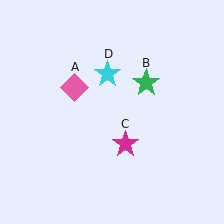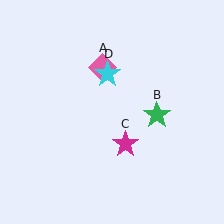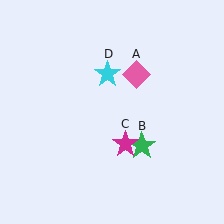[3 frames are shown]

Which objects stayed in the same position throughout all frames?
Magenta star (object C) and cyan star (object D) remained stationary.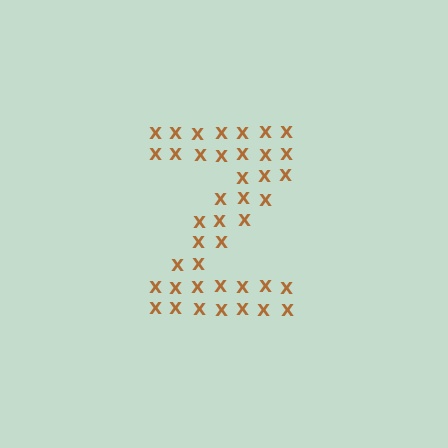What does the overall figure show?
The overall figure shows the letter Z.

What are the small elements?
The small elements are letter X's.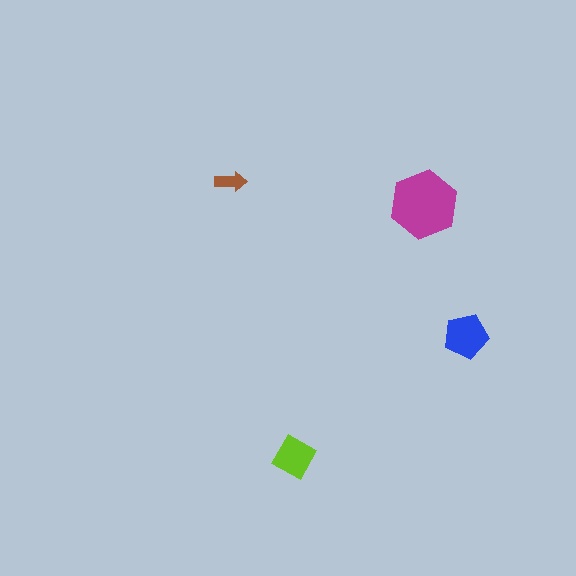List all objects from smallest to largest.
The brown arrow, the lime diamond, the blue pentagon, the magenta hexagon.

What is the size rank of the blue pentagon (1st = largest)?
2nd.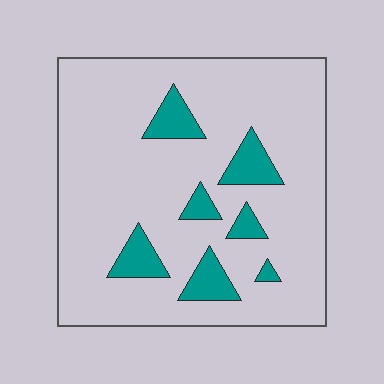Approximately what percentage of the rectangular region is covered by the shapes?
Approximately 15%.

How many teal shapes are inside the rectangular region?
7.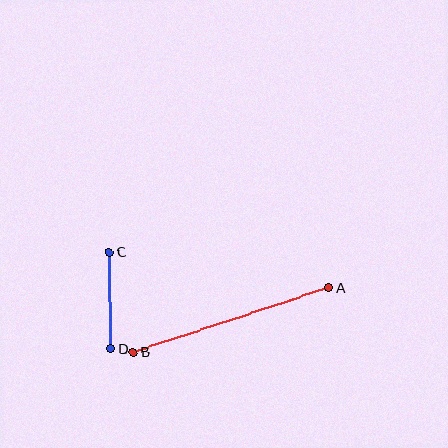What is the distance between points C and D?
The distance is approximately 97 pixels.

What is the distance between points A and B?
The distance is approximately 206 pixels.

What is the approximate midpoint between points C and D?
The midpoint is at approximately (110, 301) pixels.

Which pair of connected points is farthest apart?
Points A and B are farthest apart.